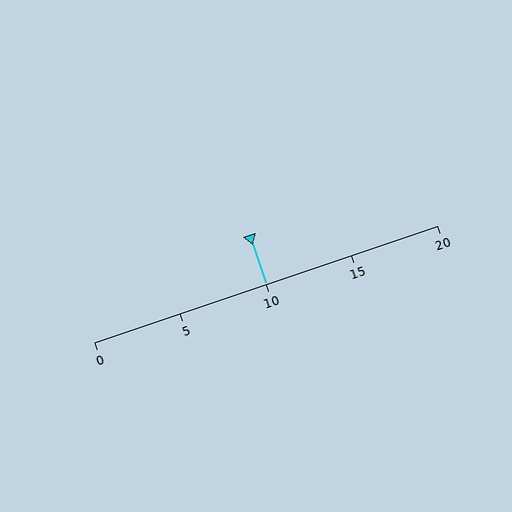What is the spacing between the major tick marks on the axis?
The major ticks are spaced 5 apart.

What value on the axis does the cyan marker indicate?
The marker indicates approximately 10.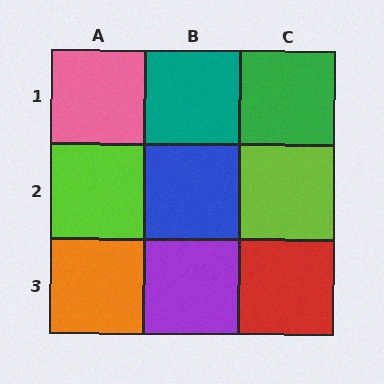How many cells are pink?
1 cell is pink.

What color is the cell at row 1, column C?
Green.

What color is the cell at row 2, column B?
Blue.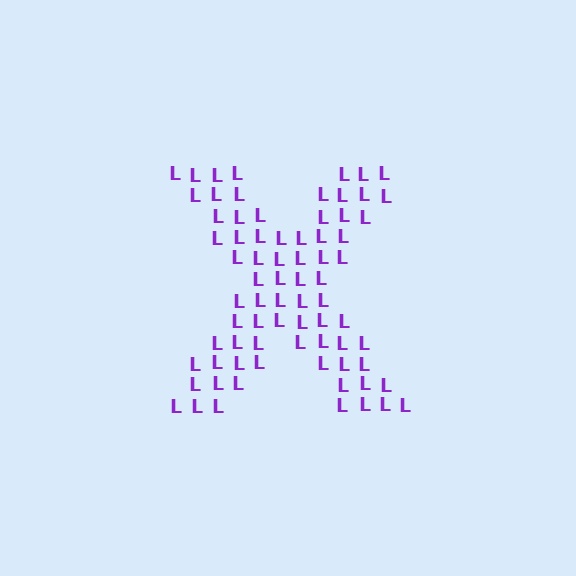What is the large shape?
The large shape is the letter X.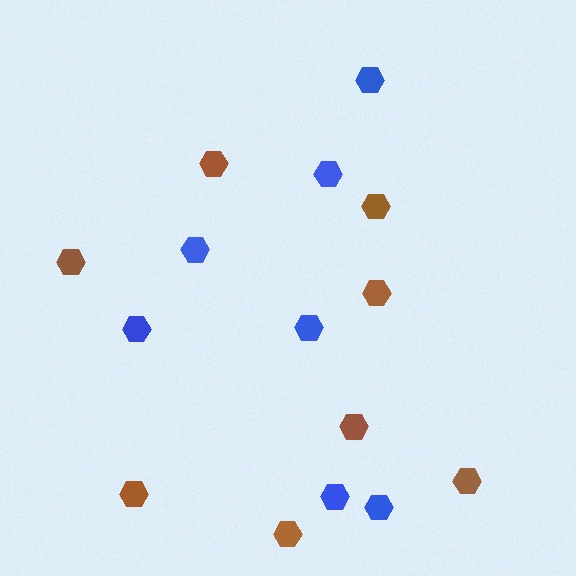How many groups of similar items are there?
There are 2 groups: one group of blue hexagons (7) and one group of brown hexagons (8).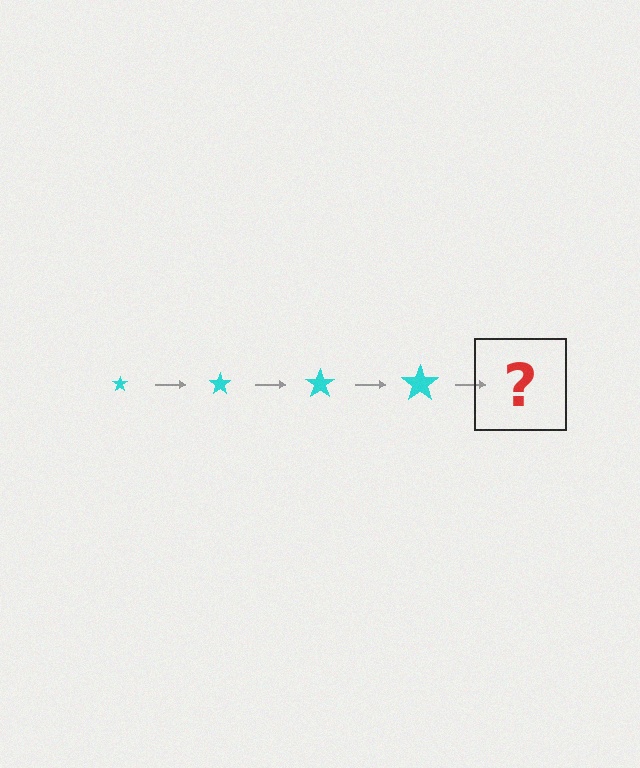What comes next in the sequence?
The next element should be a cyan star, larger than the previous one.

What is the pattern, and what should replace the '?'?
The pattern is that the star gets progressively larger each step. The '?' should be a cyan star, larger than the previous one.